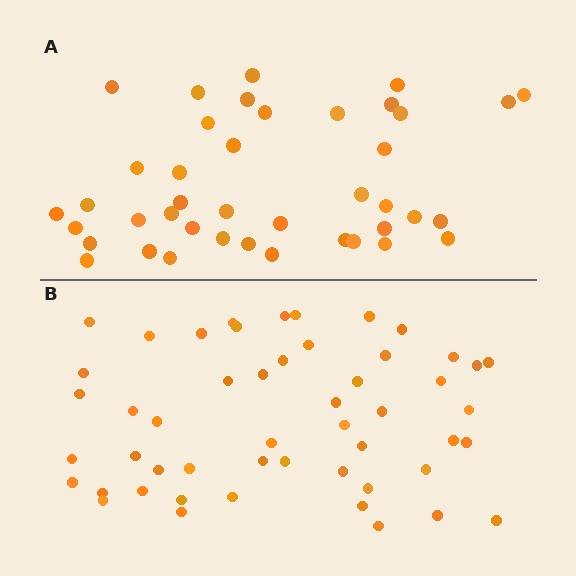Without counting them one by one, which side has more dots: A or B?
Region B (the bottom region) has more dots.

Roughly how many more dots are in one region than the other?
Region B has roughly 10 or so more dots than region A.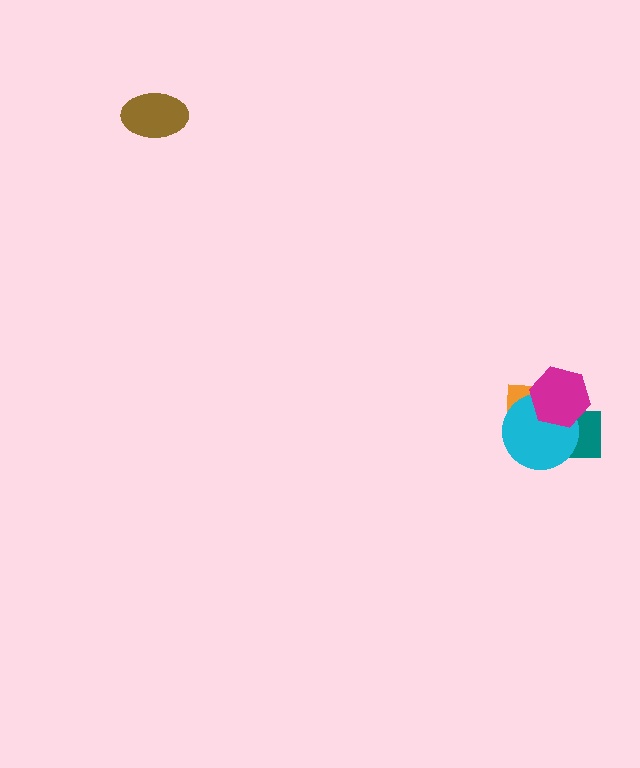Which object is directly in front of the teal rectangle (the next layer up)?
The cyan circle is directly in front of the teal rectangle.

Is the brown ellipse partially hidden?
No, no other shape covers it.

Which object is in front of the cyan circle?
The magenta hexagon is in front of the cyan circle.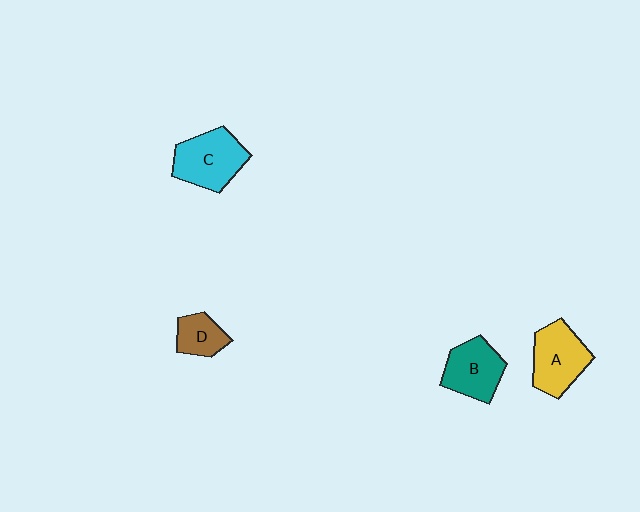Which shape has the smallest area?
Shape D (brown).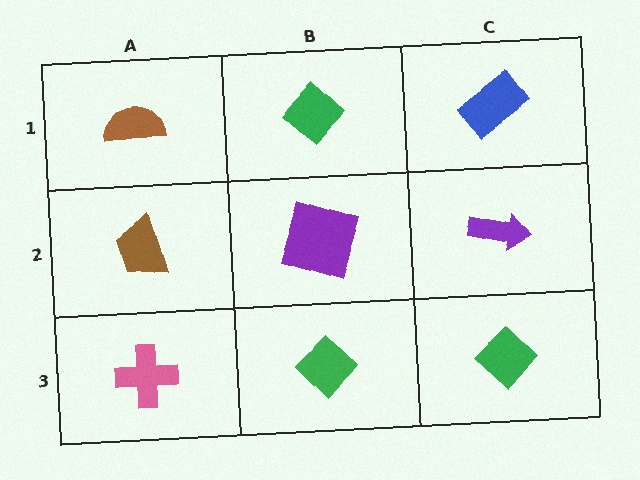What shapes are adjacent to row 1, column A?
A brown trapezoid (row 2, column A), a green diamond (row 1, column B).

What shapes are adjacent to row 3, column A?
A brown trapezoid (row 2, column A), a green diamond (row 3, column B).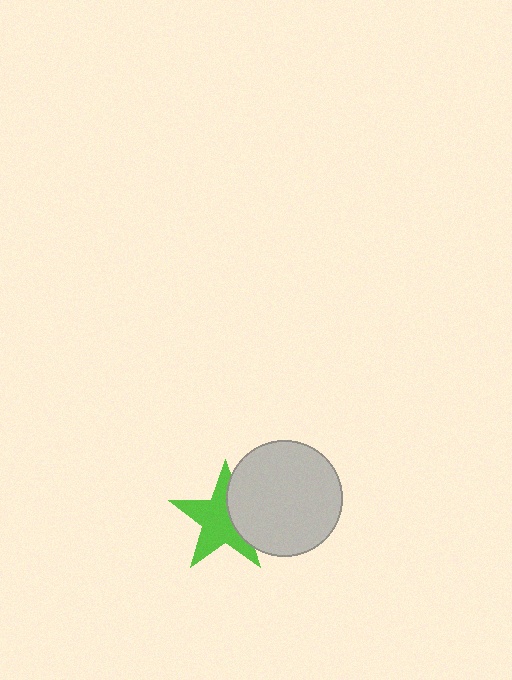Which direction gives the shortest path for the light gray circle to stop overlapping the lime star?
Moving right gives the shortest separation.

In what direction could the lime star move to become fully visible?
The lime star could move left. That would shift it out from behind the light gray circle entirely.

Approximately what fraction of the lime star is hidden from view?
Roughly 33% of the lime star is hidden behind the light gray circle.